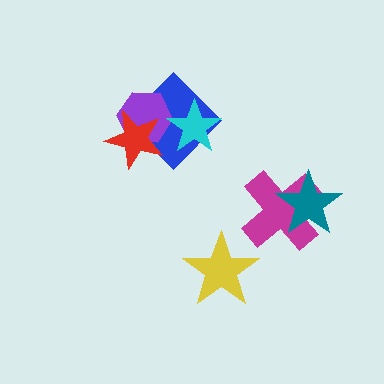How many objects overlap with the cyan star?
2 objects overlap with the cyan star.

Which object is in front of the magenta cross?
The teal star is in front of the magenta cross.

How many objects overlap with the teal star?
1 object overlaps with the teal star.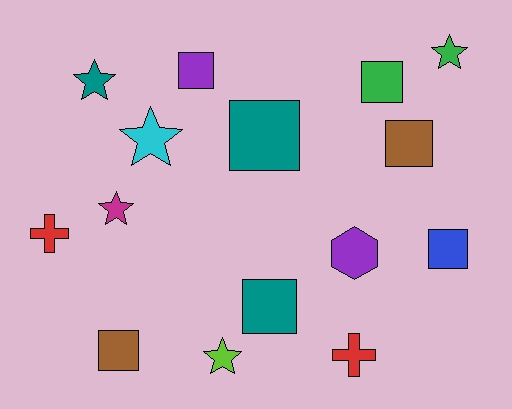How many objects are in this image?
There are 15 objects.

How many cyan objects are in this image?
There is 1 cyan object.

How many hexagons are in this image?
There is 1 hexagon.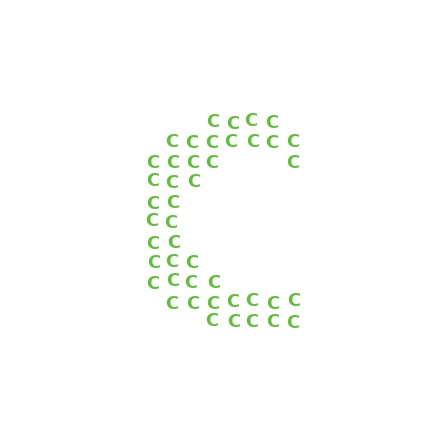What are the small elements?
The small elements are letter C's.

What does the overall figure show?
The overall figure shows the letter C.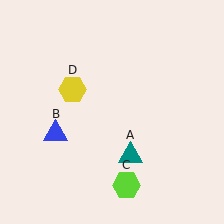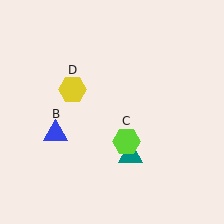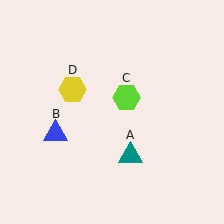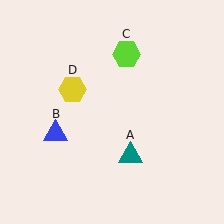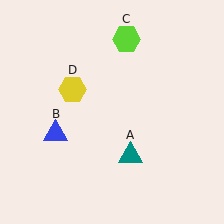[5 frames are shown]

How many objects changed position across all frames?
1 object changed position: lime hexagon (object C).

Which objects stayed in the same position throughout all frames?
Teal triangle (object A) and blue triangle (object B) and yellow hexagon (object D) remained stationary.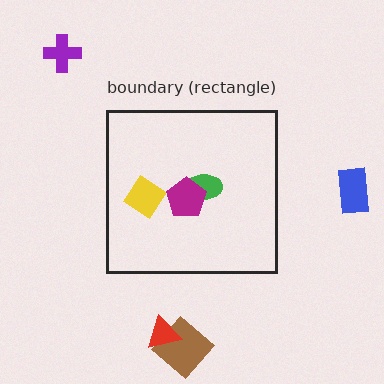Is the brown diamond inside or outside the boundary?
Outside.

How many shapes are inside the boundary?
3 inside, 4 outside.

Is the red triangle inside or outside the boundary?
Outside.